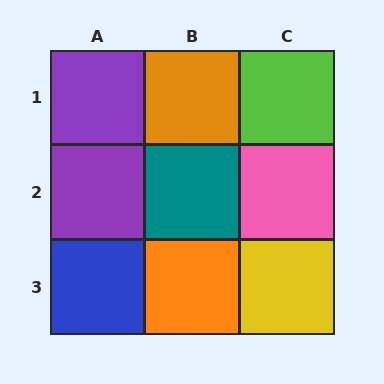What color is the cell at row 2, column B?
Teal.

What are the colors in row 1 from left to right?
Purple, orange, lime.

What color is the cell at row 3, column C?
Yellow.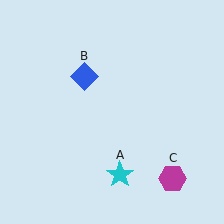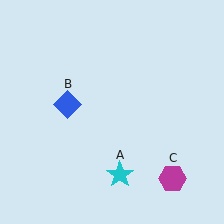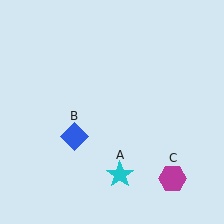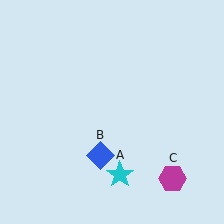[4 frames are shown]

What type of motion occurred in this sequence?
The blue diamond (object B) rotated counterclockwise around the center of the scene.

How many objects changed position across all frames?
1 object changed position: blue diamond (object B).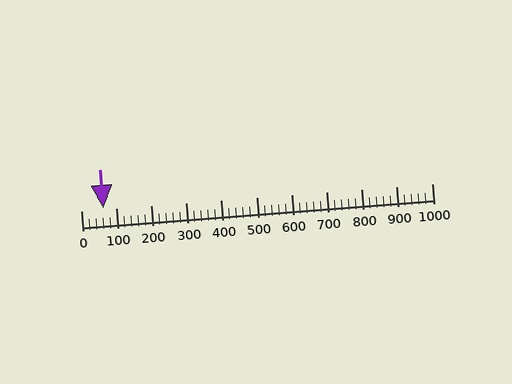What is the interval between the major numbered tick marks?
The major tick marks are spaced 100 units apart.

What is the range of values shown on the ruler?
The ruler shows values from 0 to 1000.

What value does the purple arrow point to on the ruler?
The purple arrow points to approximately 65.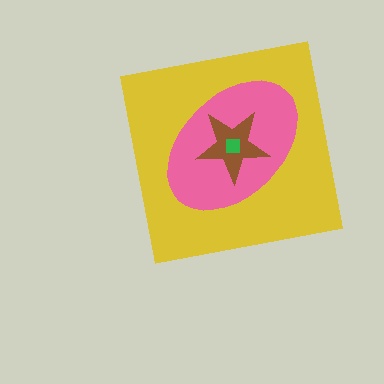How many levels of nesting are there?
4.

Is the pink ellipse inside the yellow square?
Yes.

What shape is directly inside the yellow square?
The pink ellipse.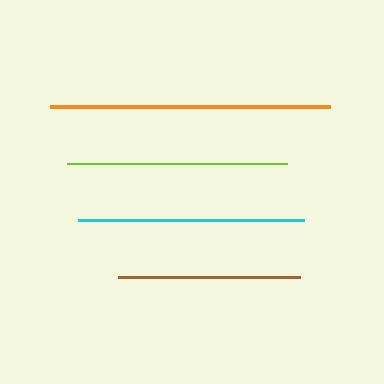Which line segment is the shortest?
The brown line is the shortest at approximately 182 pixels.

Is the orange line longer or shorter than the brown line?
The orange line is longer than the brown line.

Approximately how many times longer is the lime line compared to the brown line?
The lime line is approximately 1.2 times the length of the brown line.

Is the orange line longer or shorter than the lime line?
The orange line is longer than the lime line.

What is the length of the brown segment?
The brown segment is approximately 182 pixels long.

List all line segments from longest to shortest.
From longest to shortest: orange, cyan, lime, brown.